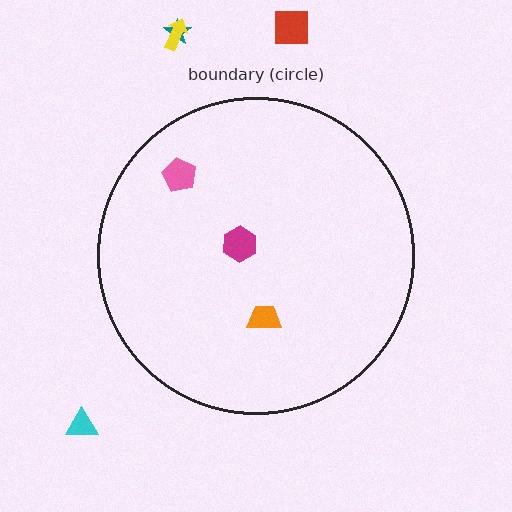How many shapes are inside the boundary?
3 inside, 4 outside.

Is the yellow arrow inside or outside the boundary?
Outside.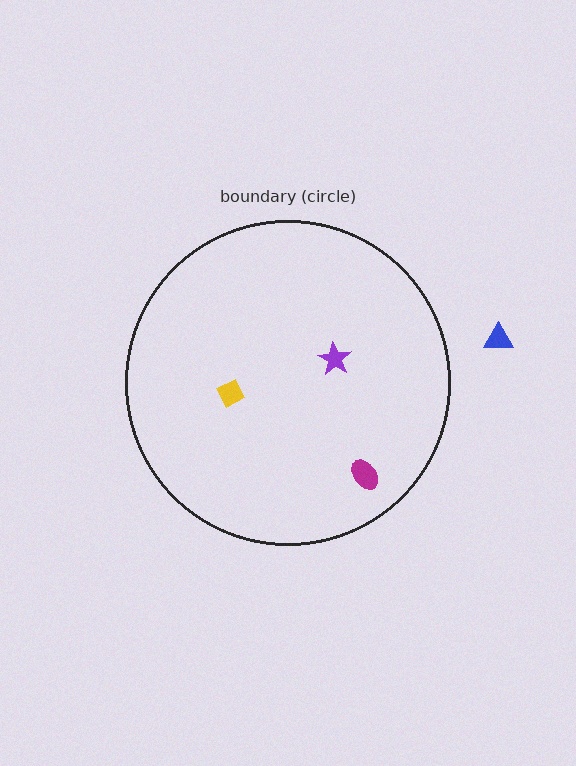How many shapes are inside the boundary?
3 inside, 1 outside.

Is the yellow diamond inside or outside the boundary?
Inside.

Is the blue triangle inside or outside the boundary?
Outside.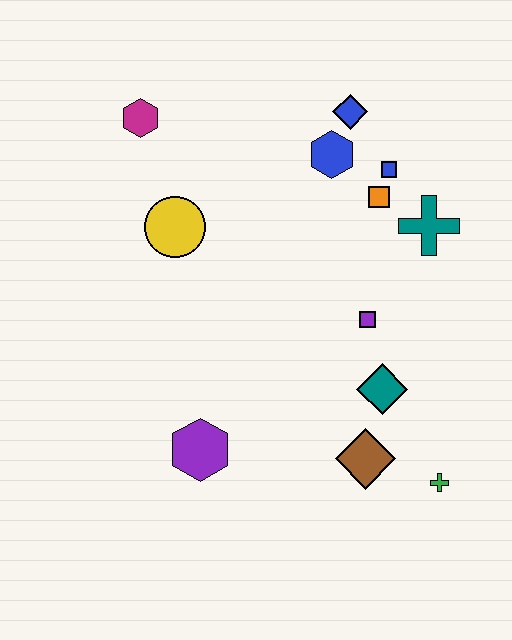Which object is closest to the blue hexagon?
The blue diamond is closest to the blue hexagon.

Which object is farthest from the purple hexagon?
The blue diamond is farthest from the purple hexagon.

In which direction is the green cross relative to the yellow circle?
The green cross is to the right of the yellow circle.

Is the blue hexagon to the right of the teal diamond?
No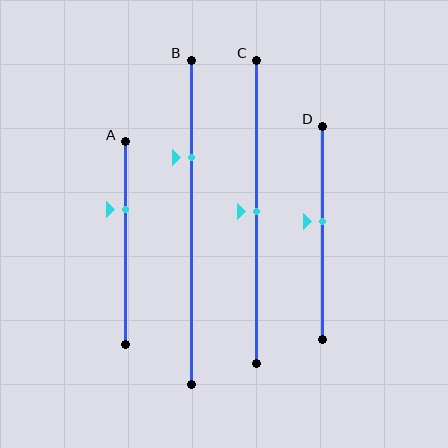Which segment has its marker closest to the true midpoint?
Segment C has its marker closest to the true midpoint.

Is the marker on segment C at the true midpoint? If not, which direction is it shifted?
Yes, the marker on segment C is at the true midpoint.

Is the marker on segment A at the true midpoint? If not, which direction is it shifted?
No, the marker on segment A is shifted upward by about 17% of the segment length.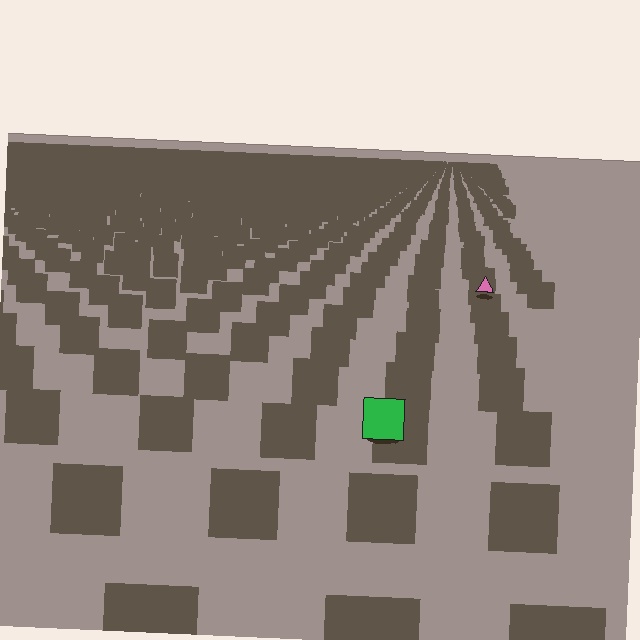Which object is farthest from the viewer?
The pink triangle is farthest from the viewer. It appears smaller and the ground texture around it is denser.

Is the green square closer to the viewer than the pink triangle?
Yes. The green square is closer — you can tell from the texture gradient: the ground texture is coarser near it.